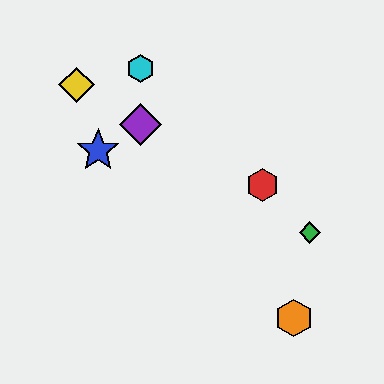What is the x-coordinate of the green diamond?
The green diamond is at x≈310.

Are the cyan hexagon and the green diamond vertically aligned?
No, the cyan hexagon is at x≈140 and the green diamond is at x≈310.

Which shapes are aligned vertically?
The purple diamond, the cyan hexagon are aligned vertically.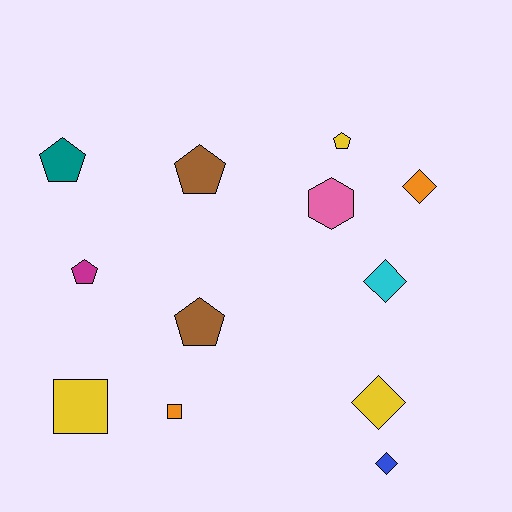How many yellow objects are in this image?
There are 3 yellow objects.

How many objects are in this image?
There are 12 objects.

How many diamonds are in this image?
There are 4 diamonds.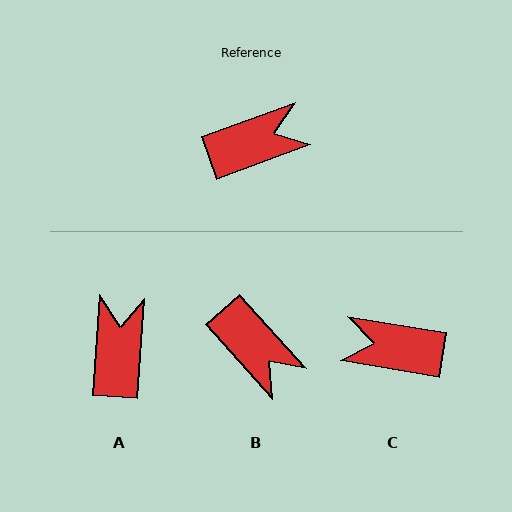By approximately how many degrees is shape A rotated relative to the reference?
Approximately 66 degrees counter-clockwise.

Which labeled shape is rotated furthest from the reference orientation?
C, about 150 degrees away.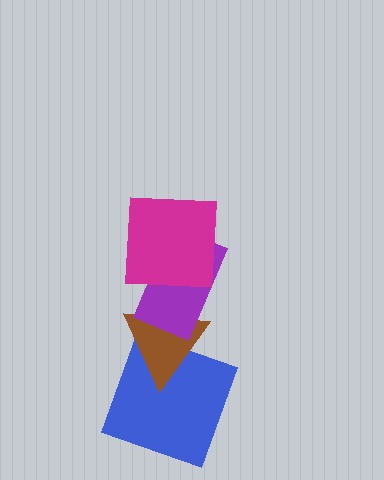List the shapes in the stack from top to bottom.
From top to bottom: the magenta square, the purple rectangle, the brown triangle, the blue square.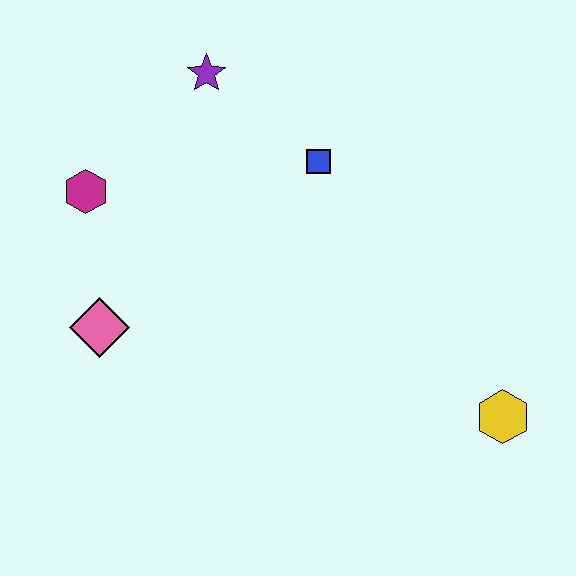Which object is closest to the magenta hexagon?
The pink diamond is closest to the magenta hexagon.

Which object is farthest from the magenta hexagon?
The yellow hexagon is farthest from the magenta hexagon.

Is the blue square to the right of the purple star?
Yes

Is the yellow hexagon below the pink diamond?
Yes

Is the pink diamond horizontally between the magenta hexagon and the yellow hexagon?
Yes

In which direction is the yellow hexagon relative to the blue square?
The yellow hexagon is below the blue square.